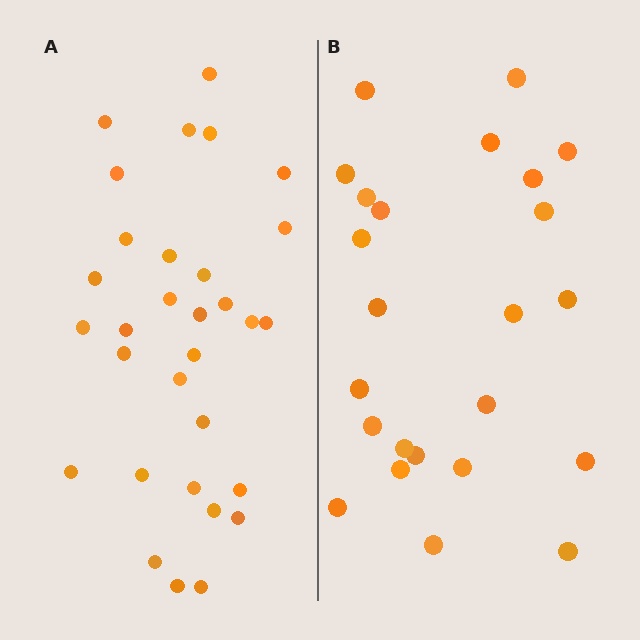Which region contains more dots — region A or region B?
Region A (the left region) has more dots.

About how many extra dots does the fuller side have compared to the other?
Region A has roughly 8 or so more dots than region B.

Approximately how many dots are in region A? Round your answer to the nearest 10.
About 30 dots. (The exact count is 31, which rounds to 30.)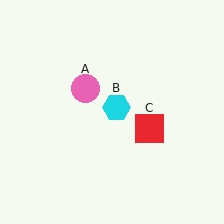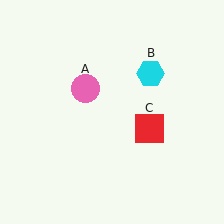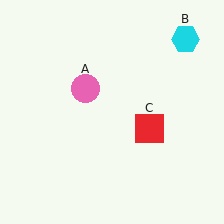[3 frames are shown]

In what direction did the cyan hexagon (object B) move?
The cyan hexagon (object B) moved up and to the right.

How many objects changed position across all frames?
1 object changed position: cyan hexagon (object B).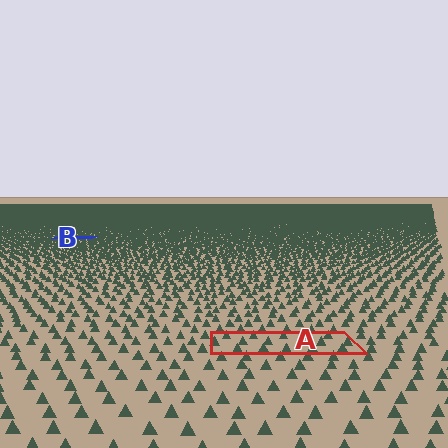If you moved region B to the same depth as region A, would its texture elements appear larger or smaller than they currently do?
They would appear larger. At a closer depth, the same texture elements are projected at a bigger on-screen size.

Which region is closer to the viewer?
Region A is closer. The texture elements there are larger and more spread out.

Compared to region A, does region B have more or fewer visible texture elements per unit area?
Region B has more texture elements per unit area — they are packed more densely because it is farther away.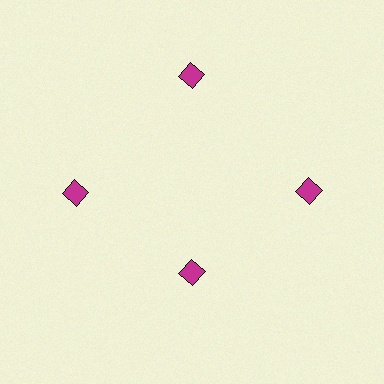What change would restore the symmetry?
The symmetry would be restored by moving it outward, back onto the ring so that all 4 diamonds sit at equal angles and equal distance from the center.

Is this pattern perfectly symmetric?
No. The 4 magenta diamonds are arranged in a ring, but one element near the 6 o'clock position is pulled inward toward the center, breaking the 4-fold rotational symmetry.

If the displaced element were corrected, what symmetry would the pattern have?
It would have 4-fold rotational symmetry — the pattern would map onto itself every 90 degrees.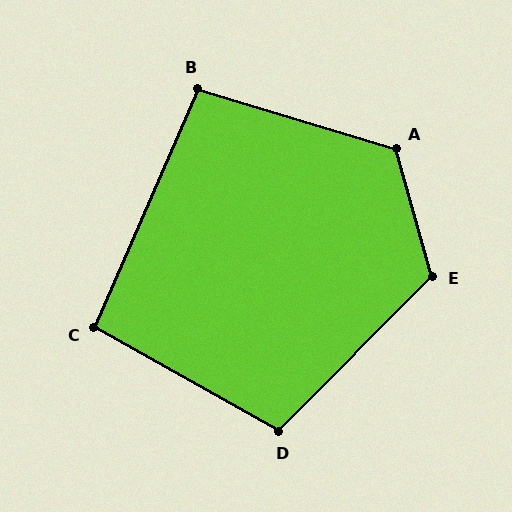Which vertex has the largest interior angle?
A, at approximately 122 degrees.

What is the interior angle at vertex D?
Approximately 105 degrees (obtuse).